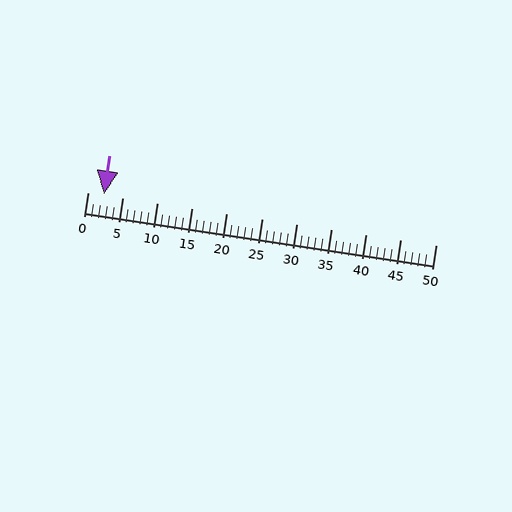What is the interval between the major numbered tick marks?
The major tick marks are spaced 5 units apart.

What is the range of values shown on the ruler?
The ruler shows values from 0 to 50.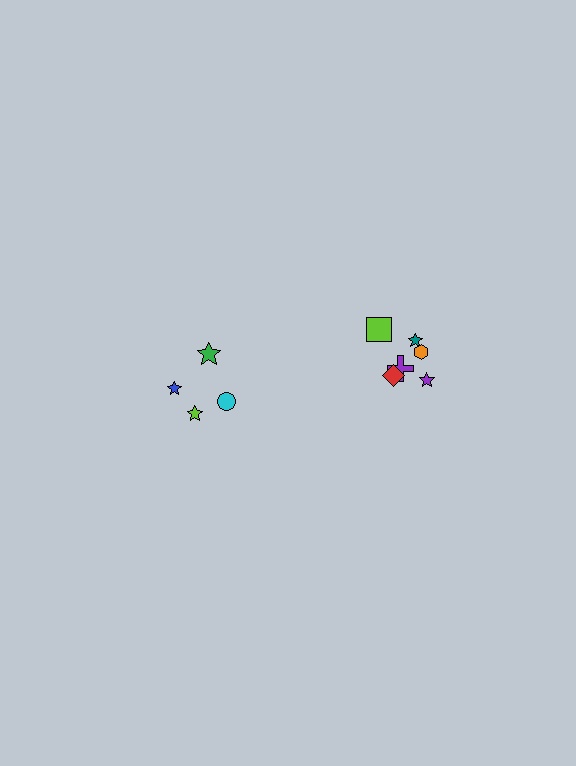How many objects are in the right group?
There are 6 objects.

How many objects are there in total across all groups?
There are 10 objects.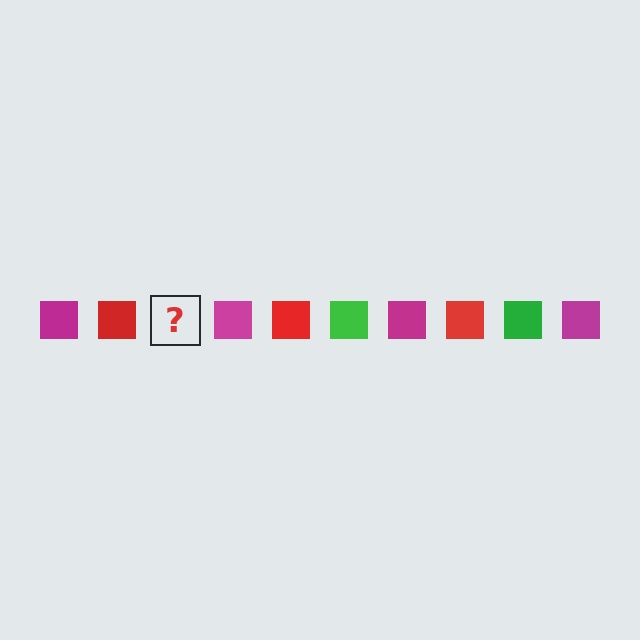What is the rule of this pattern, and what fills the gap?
The rule is that the pattern cycles through magenta, red, green squares. The gap should be filled with a green square.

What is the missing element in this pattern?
The missing element is a green square.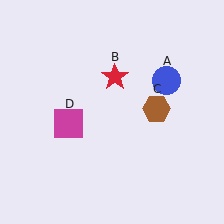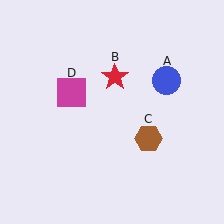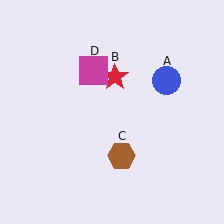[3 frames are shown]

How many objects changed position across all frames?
2 objects changed position: brown hexagon (object C), magenta square (object D).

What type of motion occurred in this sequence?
The brown hexagon (object C), magenta square (object D) rotated clockwise around the center of the scene.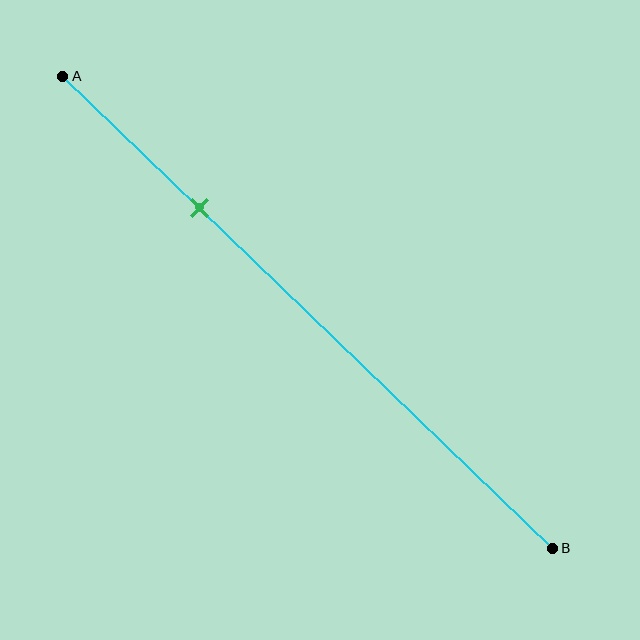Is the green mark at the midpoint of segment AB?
No, the mark is at about 30% from A, not at the 50% midpoint.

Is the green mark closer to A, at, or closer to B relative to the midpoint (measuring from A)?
The green mark is closer to point A than the midpoint of segment AB.